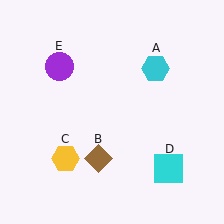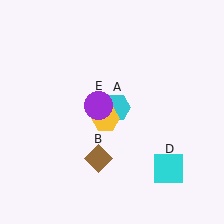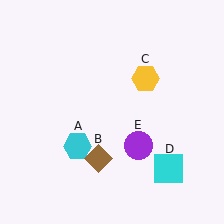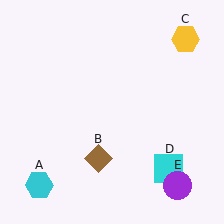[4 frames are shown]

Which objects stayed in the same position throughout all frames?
Brown diamond (object B) and cyan square (object D) remained stationary.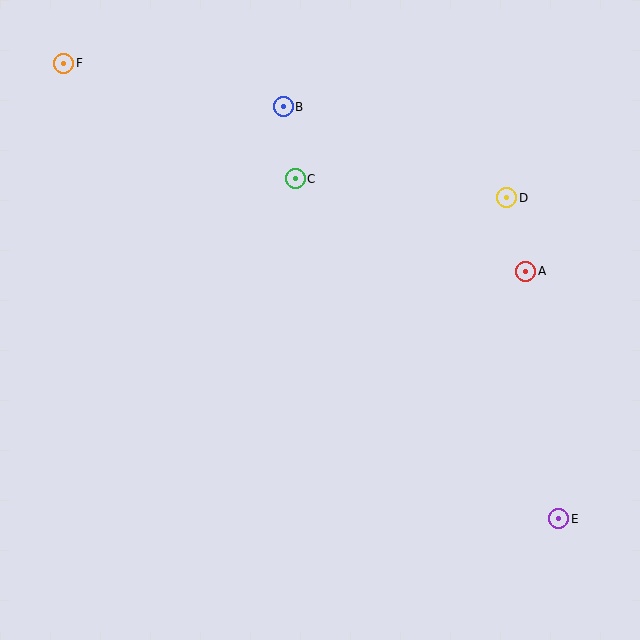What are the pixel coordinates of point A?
Point A is at (526, 271).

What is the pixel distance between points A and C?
The distance between A and C is 248 pixels.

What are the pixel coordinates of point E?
Point E is at (559, 519).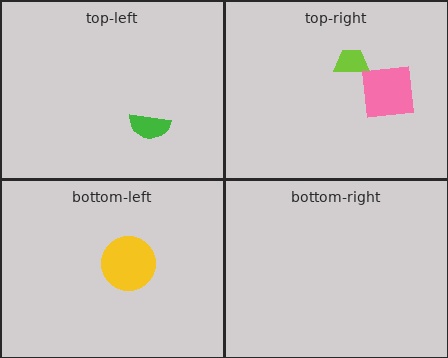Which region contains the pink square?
The top-right region.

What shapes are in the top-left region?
The green semicircle.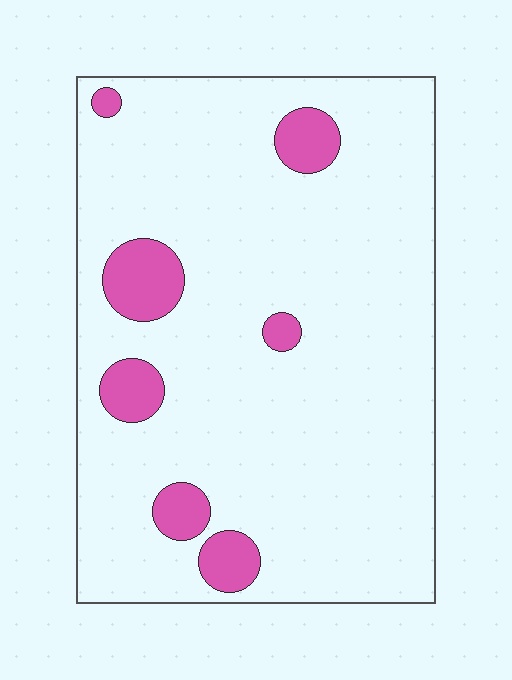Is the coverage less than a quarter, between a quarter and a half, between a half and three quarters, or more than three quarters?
Less than a quarter.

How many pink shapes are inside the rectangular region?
7.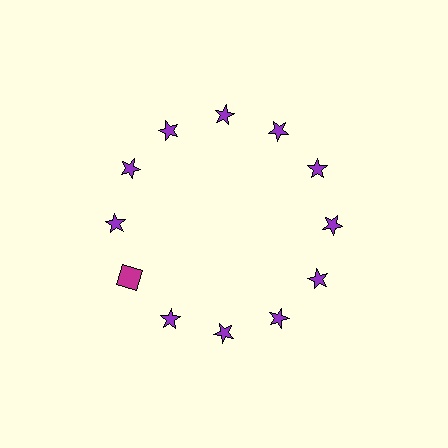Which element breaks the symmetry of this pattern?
The magenta square at roughly the 8 o'clock position breaks the symmetry. All other shapes are purple stars.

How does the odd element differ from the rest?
It differs in both color (magenta instead of purple) and shape (square instead of star).